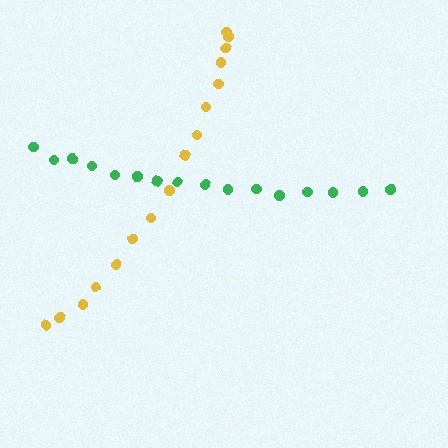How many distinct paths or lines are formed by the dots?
There are 2 distinct paths.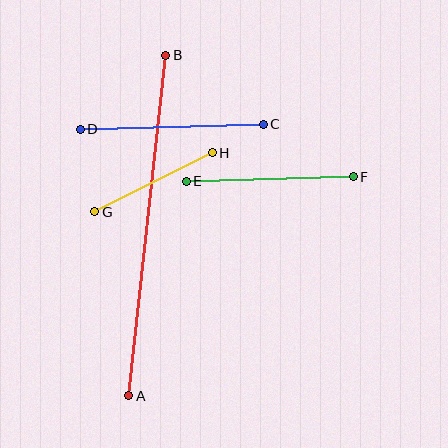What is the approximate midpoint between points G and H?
The midpoint is at approximately (153, 182) pixels.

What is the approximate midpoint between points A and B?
The midpoint is at approximately (147, 226) pixels.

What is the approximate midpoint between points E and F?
The midpoint is at approximately (270, 179) pixels.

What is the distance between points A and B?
The distance is approximately 343 pixels.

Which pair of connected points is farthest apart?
Points A and B are farthest apart.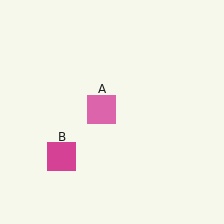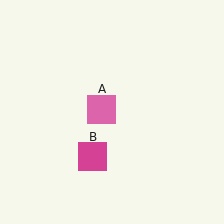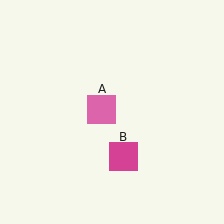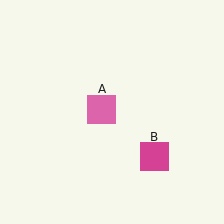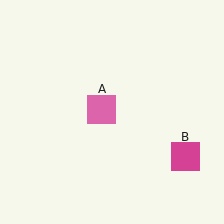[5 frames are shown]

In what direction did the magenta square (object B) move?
The magenta square (object B) moved right.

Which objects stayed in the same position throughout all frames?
Pink square (object A) remained stationary.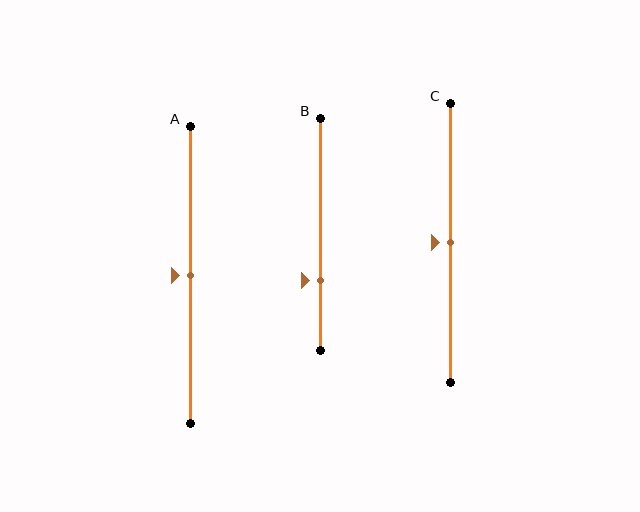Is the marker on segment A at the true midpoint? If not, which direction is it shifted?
Yes, the marker on segment A is at the true midpoint.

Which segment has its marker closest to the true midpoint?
Segment A has its marker closest to the true midpoint.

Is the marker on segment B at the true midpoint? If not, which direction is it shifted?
No, the marker on segment B is shifted downward by about 20% of the segment length.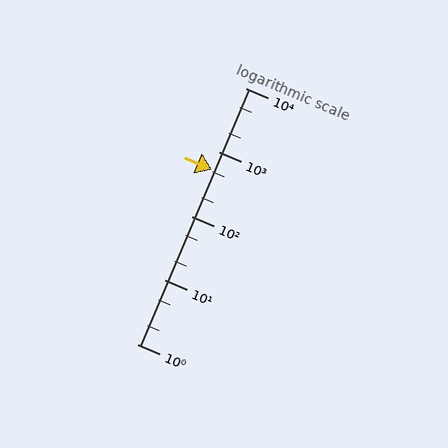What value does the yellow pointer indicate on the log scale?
The pointer indicates approximately 540.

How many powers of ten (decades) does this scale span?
The scale spans 4 decades, from 1 to 10000.